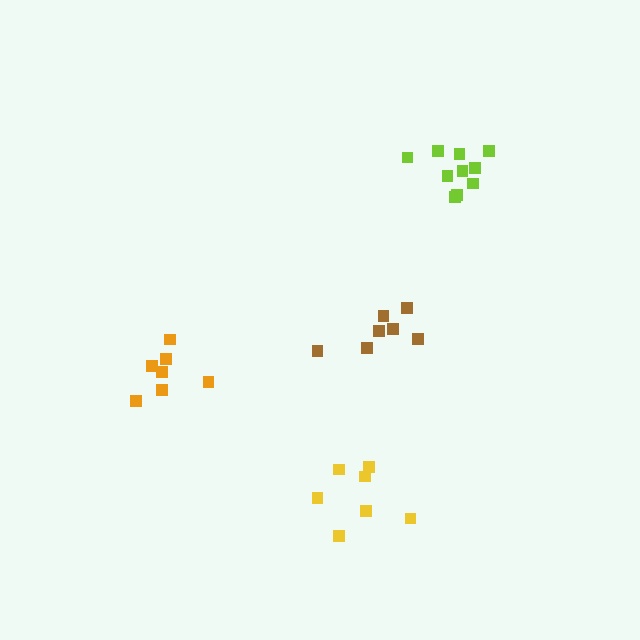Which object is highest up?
The lime cluster is topmost.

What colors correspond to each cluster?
The clusters are colored: orange, yellow, lime, brown.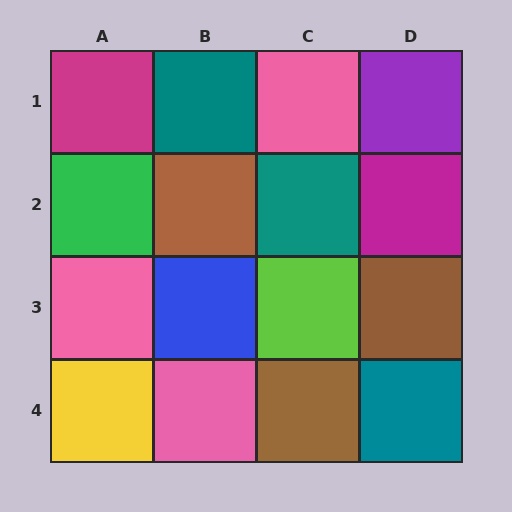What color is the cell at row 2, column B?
Brown.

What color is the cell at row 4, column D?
Teal.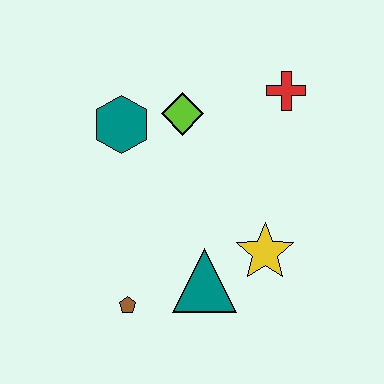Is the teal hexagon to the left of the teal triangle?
Yes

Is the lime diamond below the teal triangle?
No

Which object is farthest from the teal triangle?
The red cross is farthest from the teal triangle.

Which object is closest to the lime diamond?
The teal hexagon is closest to the lime diamond.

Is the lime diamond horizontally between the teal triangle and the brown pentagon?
Yes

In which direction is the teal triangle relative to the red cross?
The teal triangle is below the red cross.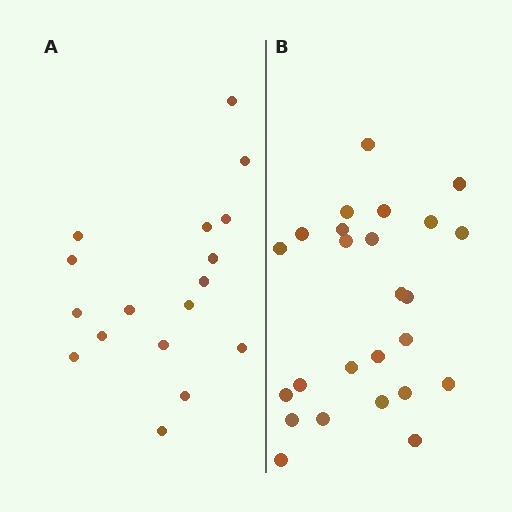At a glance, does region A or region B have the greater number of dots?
Region B (the right region) has more dots.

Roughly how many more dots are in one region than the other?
Region B has roughly 8 or so more dots than region A.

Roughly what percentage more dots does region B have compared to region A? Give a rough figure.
About 45% more.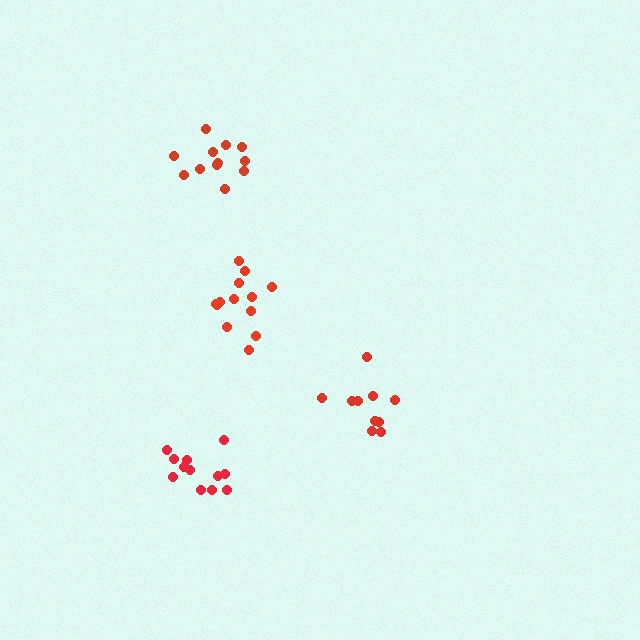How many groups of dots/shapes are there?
There are 4 groups.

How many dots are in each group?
Group 1: 13 dots, Group 2: 10 dots, Group 3: 12 dots, Group 4: 12 dots (47 total).